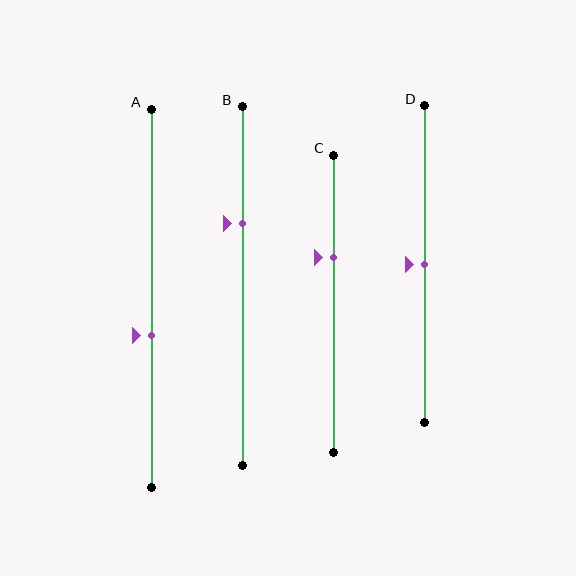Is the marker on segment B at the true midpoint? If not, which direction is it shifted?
No, the marker on segment B is shifted upward by about 17% of the segment length.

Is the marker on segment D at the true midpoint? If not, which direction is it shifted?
Yes, the marker on segment D is at the true midpoint.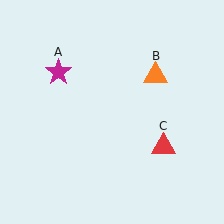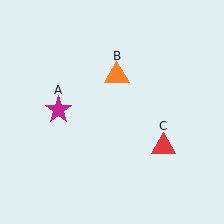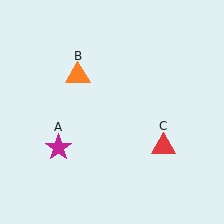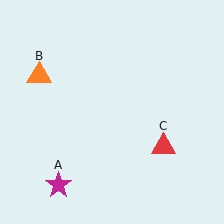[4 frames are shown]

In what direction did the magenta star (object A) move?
The magenta star (object A) moved down.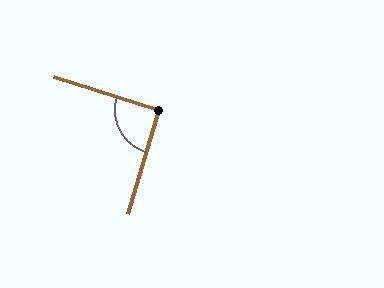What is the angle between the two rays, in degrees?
Approximately 91 degrees.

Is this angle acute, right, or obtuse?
It is approximately a right angle.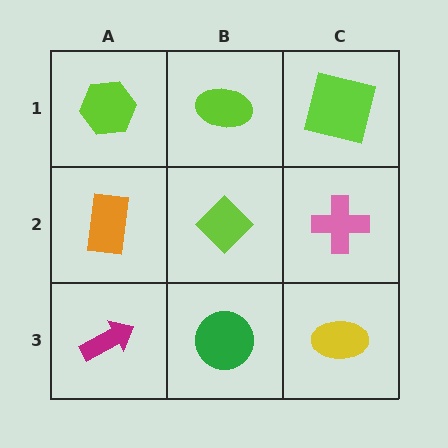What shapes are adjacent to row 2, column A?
A lime hexagon (row 1, column A), a magenta arrow (row 3, column A), a lime diamond (row 2, column B).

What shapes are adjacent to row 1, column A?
An orange rectangle (row 2, column A), a lime ellipse (row 1, column B).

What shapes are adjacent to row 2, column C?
A lime square (row 1, column C), a yellow ellipse (row 3, column C), a lime diamond (row 2, column B).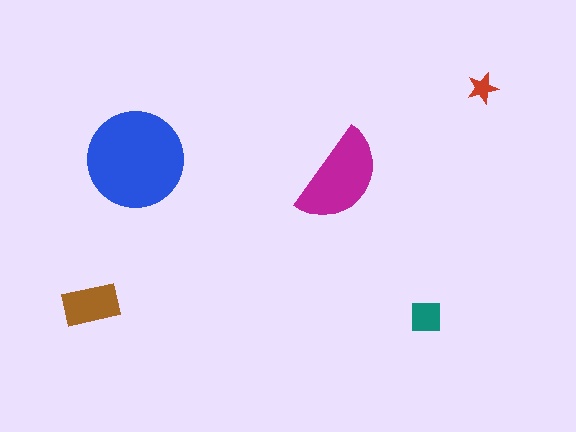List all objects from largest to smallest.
The blue circle, the magenta semicircle, the brown rectangle, the teal square, the red star.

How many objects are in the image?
There are 5 objects in the image.